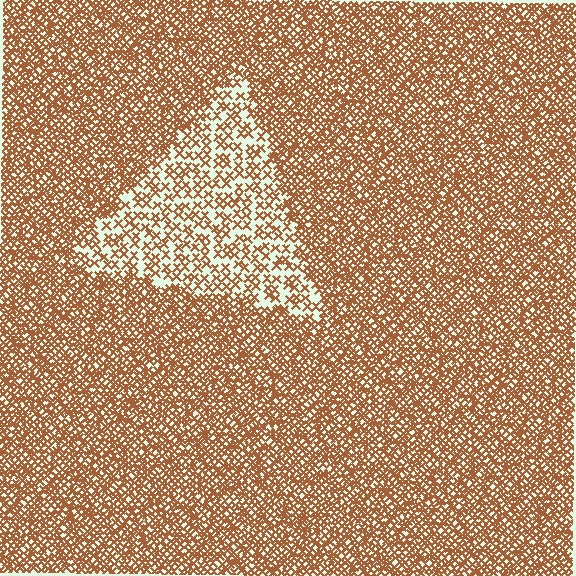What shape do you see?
I see a triangle.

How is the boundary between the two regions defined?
The boundary is defined by a change in element density (approximately 2.3x ratio). All elements are the same color, size, and shape.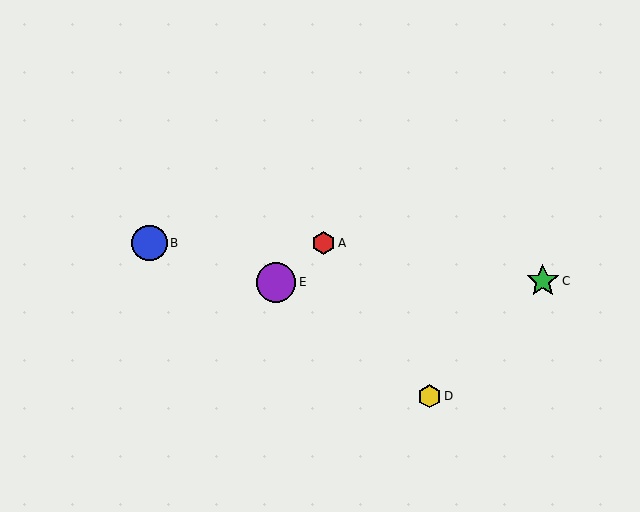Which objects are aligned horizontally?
Objects A, B are aligned horizontally.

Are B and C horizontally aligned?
No, B is at y≈243 and C is at y≈281.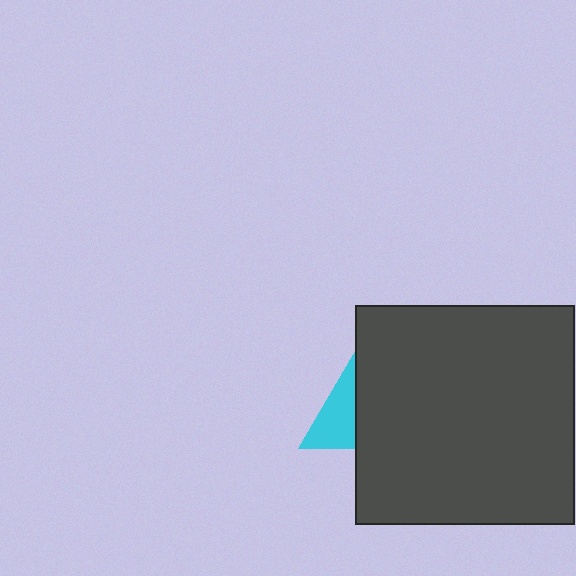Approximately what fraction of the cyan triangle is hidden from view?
Roughly 65% of the cyan triangle is hidden behind the dark gray square.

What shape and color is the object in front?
The object in front is a dark gray square.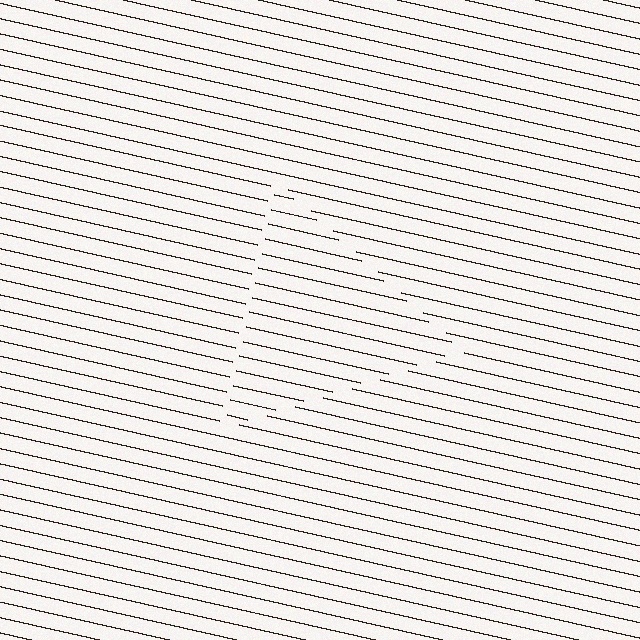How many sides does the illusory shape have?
3 sides — the line-ends trace a triangle.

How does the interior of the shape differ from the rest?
The interior of the shape contains the same grating, shifted by half a period — the contour is defined by the phase discontinuity where line-ends from the inner and outer gratings abut.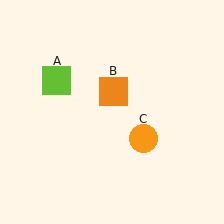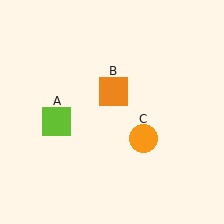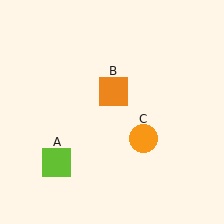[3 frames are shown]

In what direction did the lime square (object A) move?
The lime square (object A) moved down.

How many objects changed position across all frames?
1 object changed position: lime square (object A).